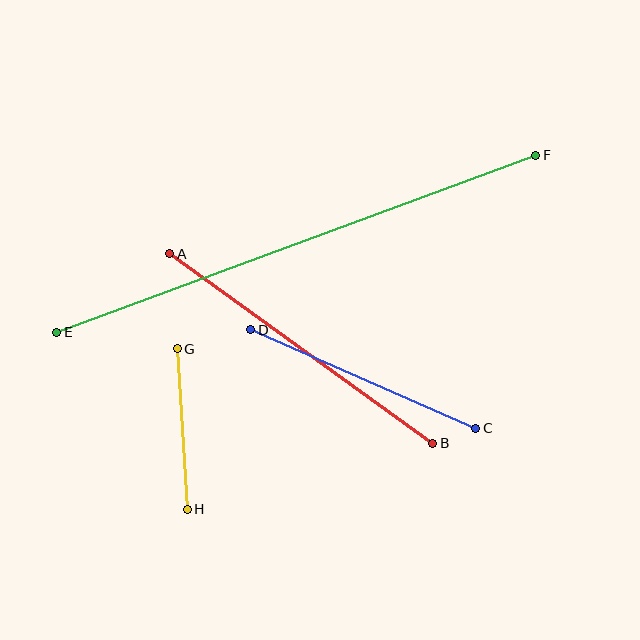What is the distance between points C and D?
The distance is approximately 246 pixels.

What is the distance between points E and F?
The distance is approximately 511 pixels.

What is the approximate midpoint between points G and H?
The midpoint is at approximately (182, 429) pixels.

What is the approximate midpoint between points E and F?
The midpoint is at approximately (296, 244) pixels.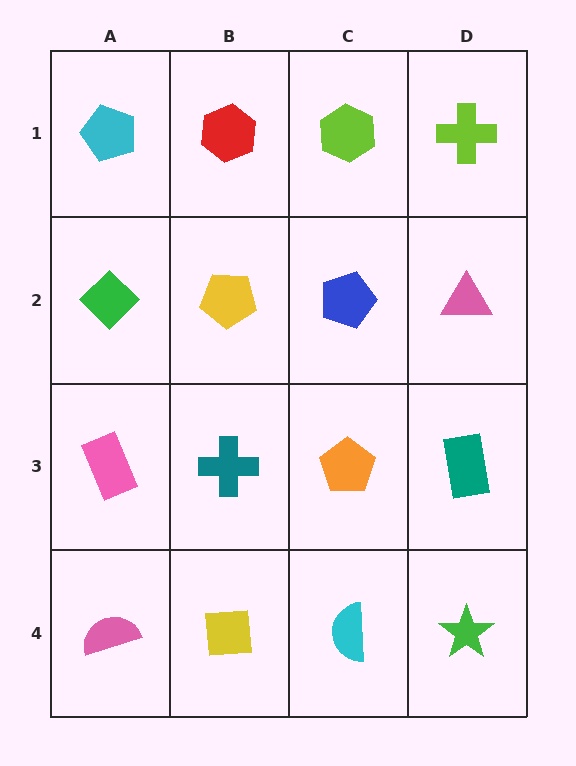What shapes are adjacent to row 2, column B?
A red hexagon (row 1, column B), a teal cross (row 3, column B), a green diamond (row 2, column A), a blue pentagon (row 2, column C).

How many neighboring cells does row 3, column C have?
4.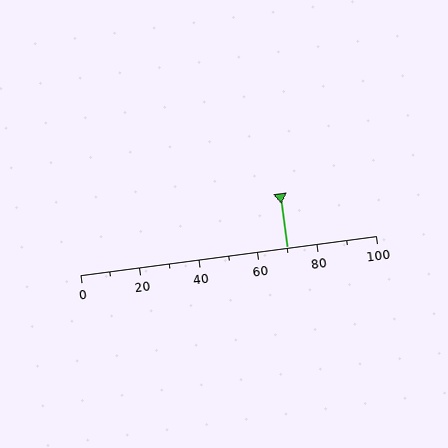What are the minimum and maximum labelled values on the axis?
The axis runs from 0 to 100.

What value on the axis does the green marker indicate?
The marker indicates approximately 70.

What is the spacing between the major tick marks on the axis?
The major ticks are spaced 20 apart.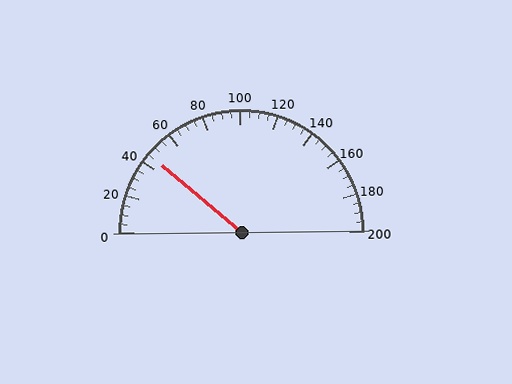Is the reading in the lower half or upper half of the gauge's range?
The reading is in the lower half of the range (0 to 200).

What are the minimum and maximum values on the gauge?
The gauge ranges from 0 to 200.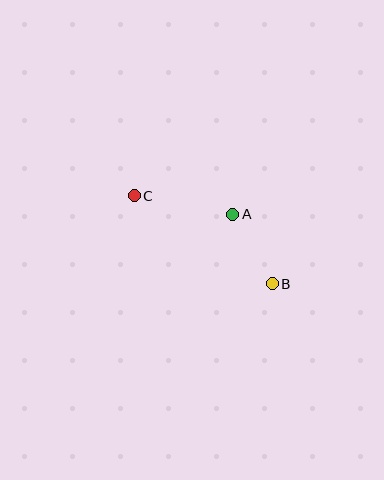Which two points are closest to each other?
Points A and B are closest to each other.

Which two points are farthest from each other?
Points B and C are farthest from each other.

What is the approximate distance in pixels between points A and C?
The distance between A and C is approximately 100 pixels.